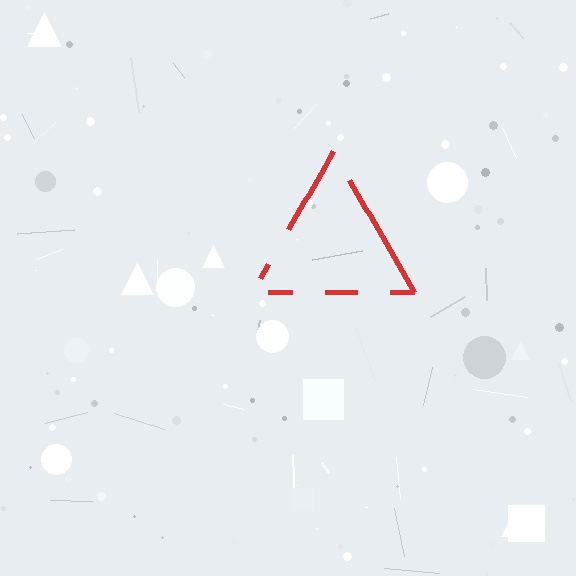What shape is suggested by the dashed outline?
The dashed outline suggests a triangle.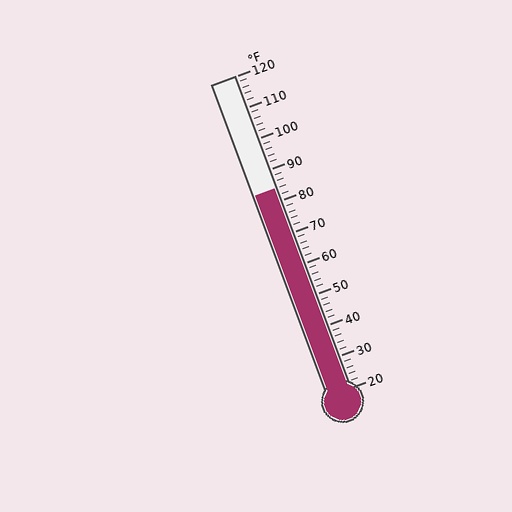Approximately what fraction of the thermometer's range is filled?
The thermometer is filled to approximately 65% of its range.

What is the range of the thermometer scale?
The thermometer scale ranges from 20°F to 120°F.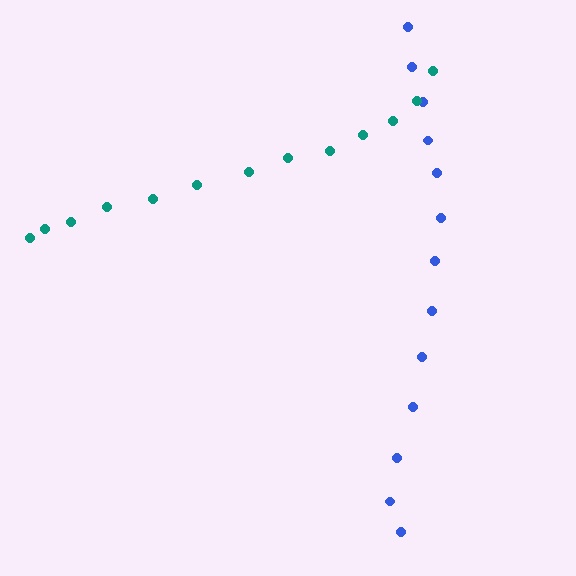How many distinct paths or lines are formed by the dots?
There are 2 distinct paths.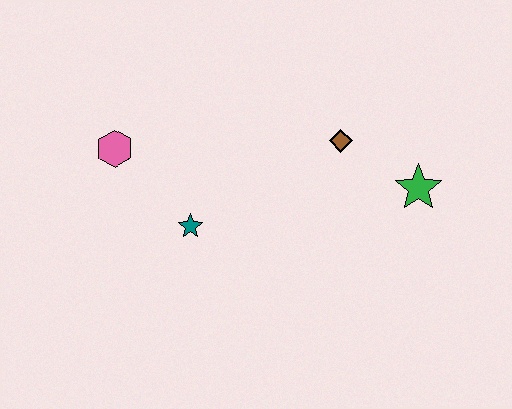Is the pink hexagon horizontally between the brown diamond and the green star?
No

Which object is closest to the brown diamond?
The green star is closest to the brown diamond.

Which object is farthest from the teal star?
The green star is farthest from the teal star.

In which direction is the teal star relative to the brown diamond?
The teal star is to the left of the brown diamond.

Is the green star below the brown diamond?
Yes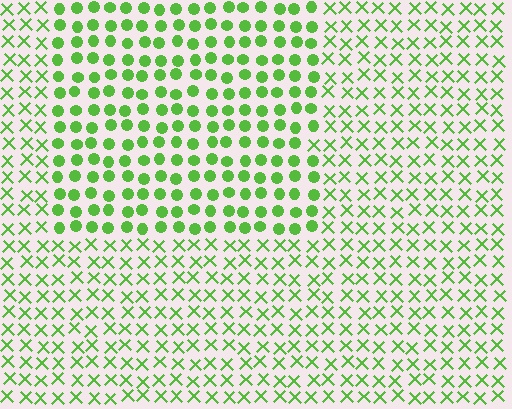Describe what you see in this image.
The image is filled with small lime elements arranged in a uniform grid. A rectangle-shaped region contains circles, while the surrounding area contains X marks. The boundary is defined purely by the change in element shape.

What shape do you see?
I see a rectangle.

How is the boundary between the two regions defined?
The boundary is defined by a change in element shape: circles inside vs. X marks outside. All elements share the same color and spacing.